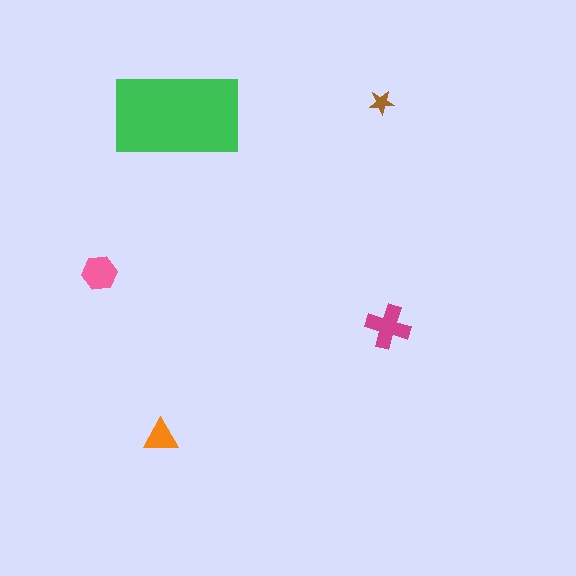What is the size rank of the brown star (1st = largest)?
5th.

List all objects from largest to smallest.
The green rectangle, the magenta cross, the pink hexagon, the orange triangle, the brown star.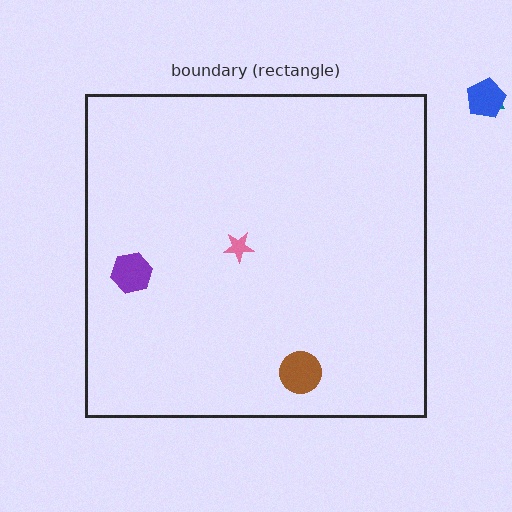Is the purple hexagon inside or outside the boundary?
Inside.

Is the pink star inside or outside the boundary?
Inside.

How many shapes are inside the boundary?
3 inside, 2 outside.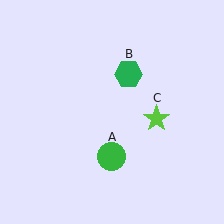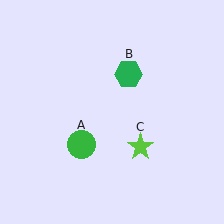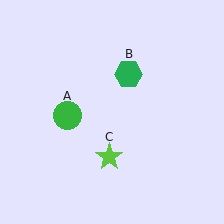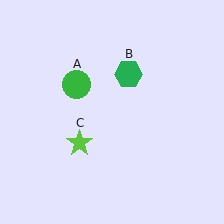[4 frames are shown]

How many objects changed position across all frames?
2 objects changed position: green circle (object A), lime star (object C).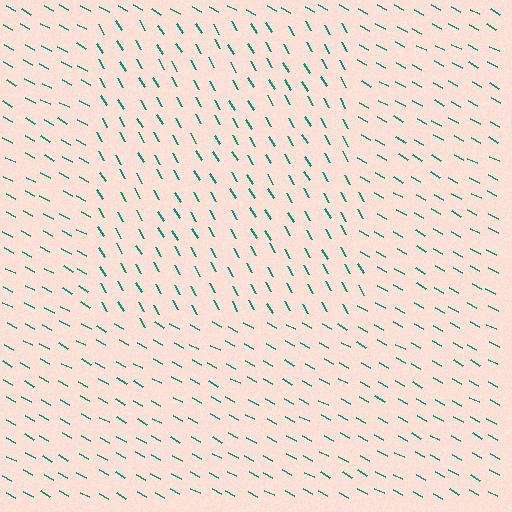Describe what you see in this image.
The image is filled with small teal line segments. A rectangle region in the image has lines oriented differently from the surrounding lines, creating a visible texture boundary.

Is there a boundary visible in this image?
Yes, there is a texture boundary formed by a change in line orientation.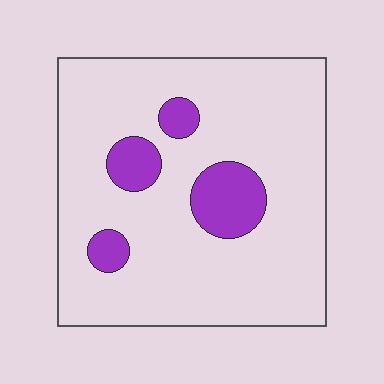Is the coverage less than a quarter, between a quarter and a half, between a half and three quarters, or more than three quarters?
Less than a quarter.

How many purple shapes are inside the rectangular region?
4.